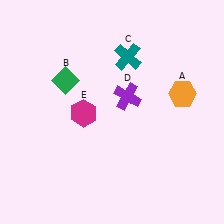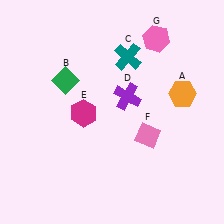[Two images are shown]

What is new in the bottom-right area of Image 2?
A pink diamond (F) was added in the bottom-right area of Image 2.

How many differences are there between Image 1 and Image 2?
There are 2 differences between the two images.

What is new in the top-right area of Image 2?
A pink hexagon (G) was added in the top-right area of Image 2.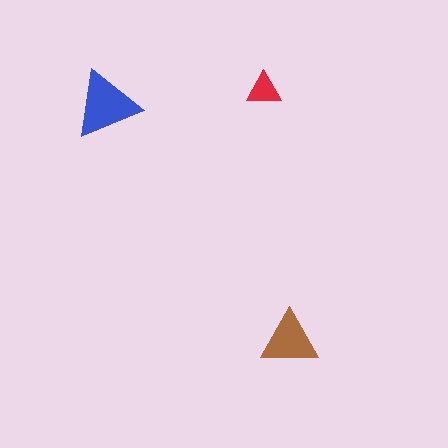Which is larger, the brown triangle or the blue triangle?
The blue one.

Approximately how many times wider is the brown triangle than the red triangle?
About 1.5 times wider.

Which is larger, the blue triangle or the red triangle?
The blue one.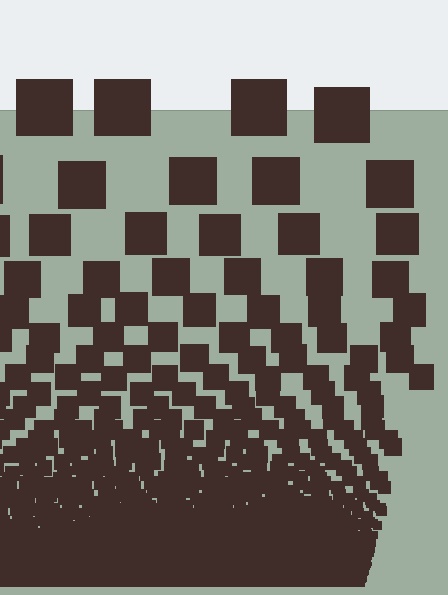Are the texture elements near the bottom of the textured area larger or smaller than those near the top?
Smaller. The gradient is inverted — elements near the bottom are smaller and denser.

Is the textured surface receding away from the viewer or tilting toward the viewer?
The surface appears to tilt toward the viewer. Texture elements get larger and sparser toward the top.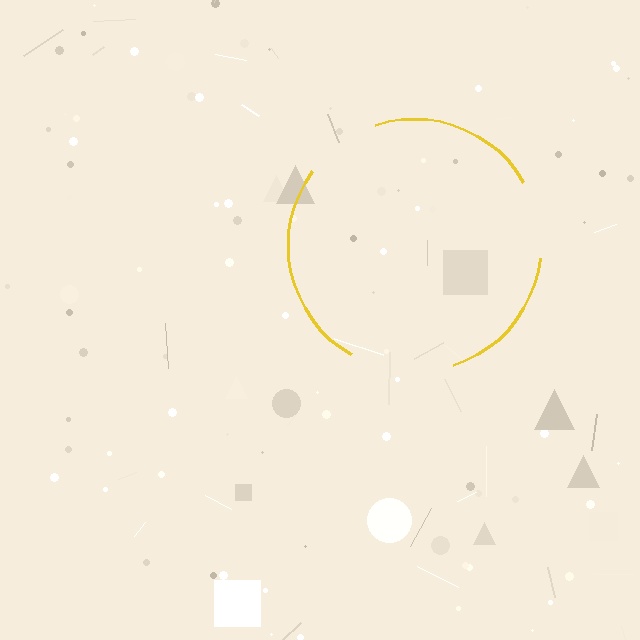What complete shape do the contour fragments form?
The contour fragments form a circle.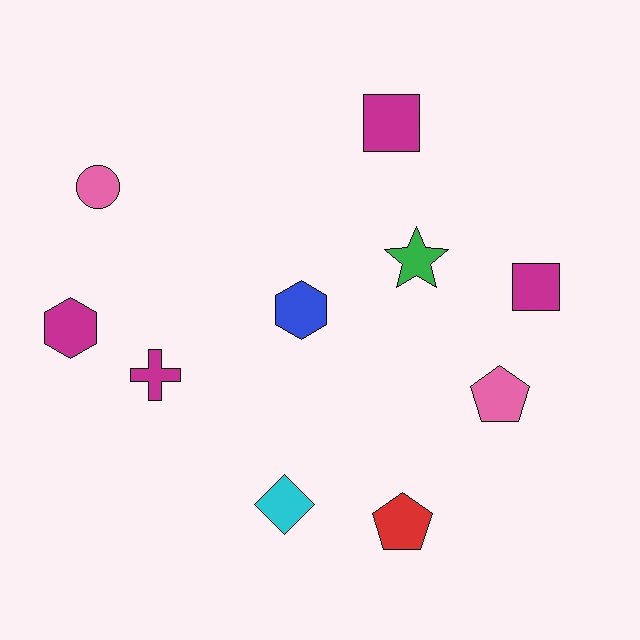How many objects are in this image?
There are 10 objects.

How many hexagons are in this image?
There are 2 hexagons.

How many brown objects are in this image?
There are no brown objects.